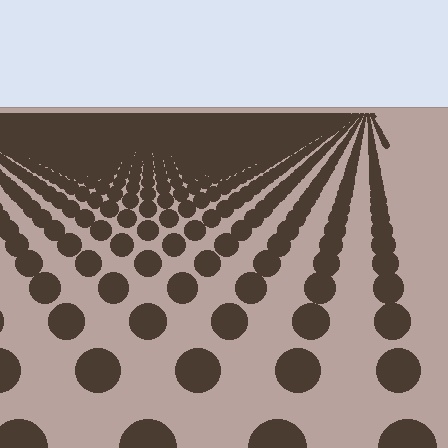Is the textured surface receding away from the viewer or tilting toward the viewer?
The surface is receding away from the viewer. Texture elements get smaller and denser toward the top.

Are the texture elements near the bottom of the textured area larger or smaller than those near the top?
Larger. Near the bottom, elements are closer to the viewer and appear at a bigger on-screen size.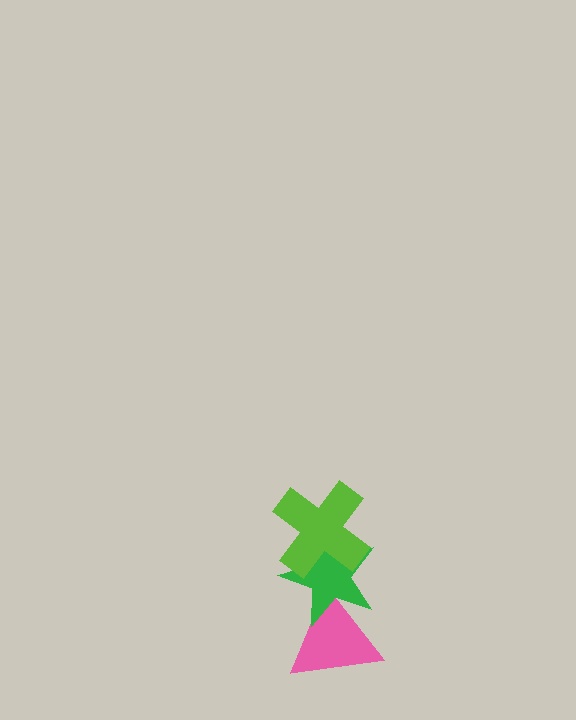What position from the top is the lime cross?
The lime cross is 1st from the top.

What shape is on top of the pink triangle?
The green star is on top of the pink triangle.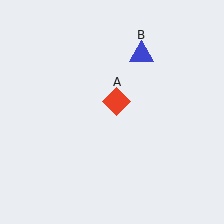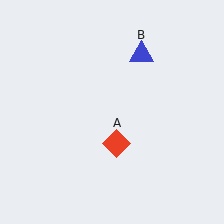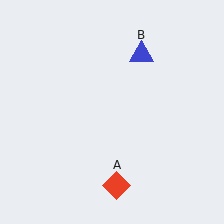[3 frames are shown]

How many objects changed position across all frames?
1 object changed position: red diamond (object A).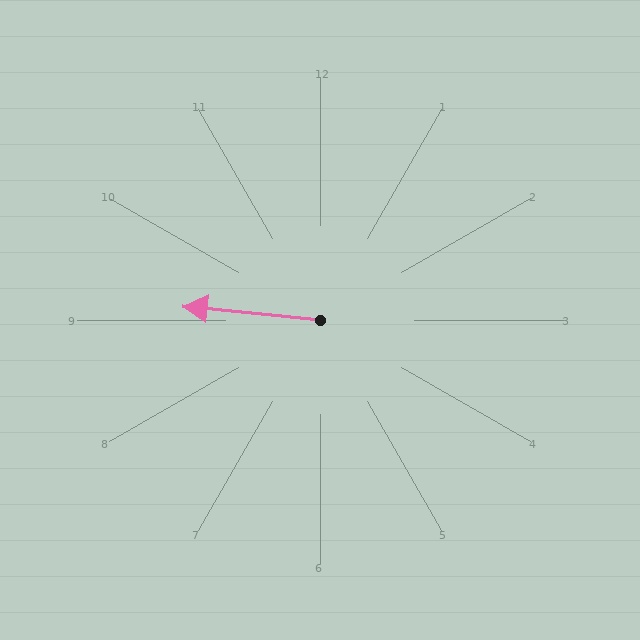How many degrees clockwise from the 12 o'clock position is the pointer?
Approximately 276 degrees.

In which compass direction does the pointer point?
West.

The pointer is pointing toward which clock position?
Roughly 9 o'clock.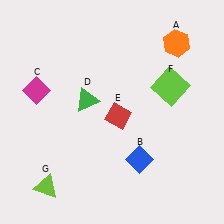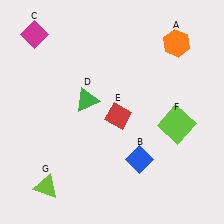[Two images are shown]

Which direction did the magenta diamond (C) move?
The magenta diamond (C) moved up.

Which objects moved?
The objects that moved are: the magenta diamond (C), the lime square (F).